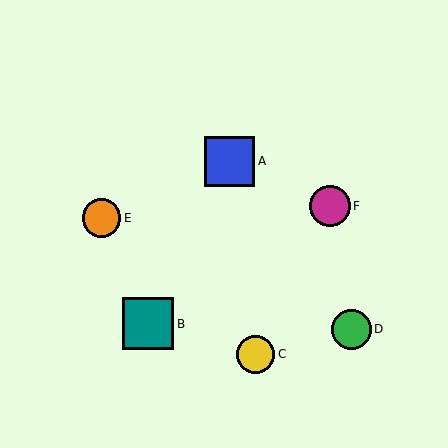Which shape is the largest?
The teal square (labeled B) is the largest.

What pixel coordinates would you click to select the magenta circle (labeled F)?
Click at (330, 206) to select the magenta circle F.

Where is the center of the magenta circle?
The center of the magenta circle is at (330, 206).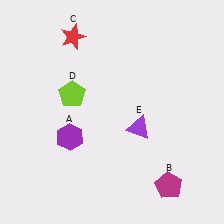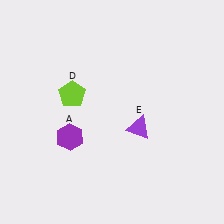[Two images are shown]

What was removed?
The red star (C), the magenta pentagon (B) were removed in Image 2.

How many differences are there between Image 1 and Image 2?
There are 2 differences between the two images.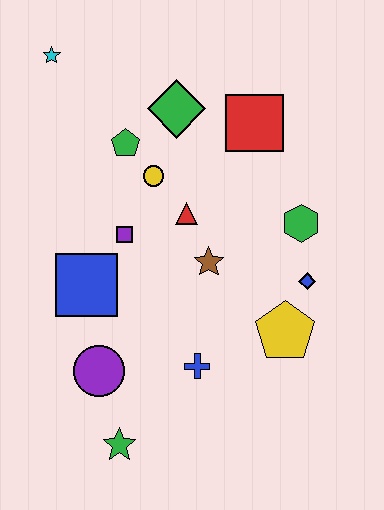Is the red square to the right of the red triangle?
Yes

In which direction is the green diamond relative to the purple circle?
The green diamond is above the purple circle.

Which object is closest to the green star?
The purple circle is closest to the green star.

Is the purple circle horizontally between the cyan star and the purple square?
Yes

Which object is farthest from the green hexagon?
The cyan star is farthest from the green hexagon.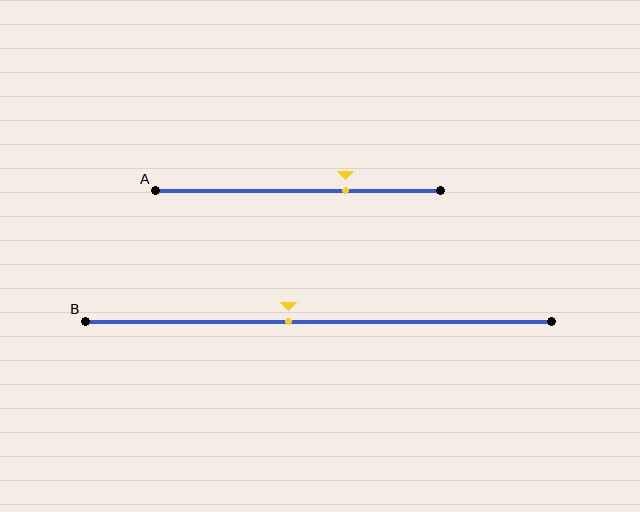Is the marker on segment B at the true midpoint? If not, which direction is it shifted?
No, the marker on segment B is shifted to the left by about 6% of the segment length.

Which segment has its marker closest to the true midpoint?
Segment B has its marker closest to the true midpoint.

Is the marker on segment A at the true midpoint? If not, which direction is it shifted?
No, the marker on segment A is shifted to the right by about 17% of the segment length.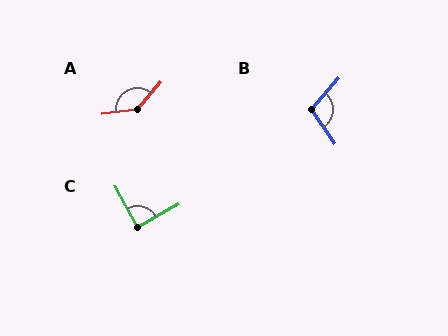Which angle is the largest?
A, at approximately 138 degrees.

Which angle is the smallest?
C, at approximately 88 degrees.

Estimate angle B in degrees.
Approximately 105 degrees.